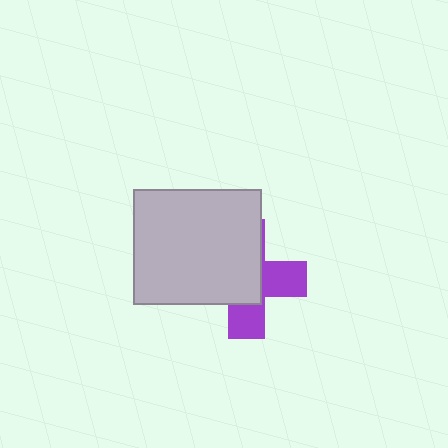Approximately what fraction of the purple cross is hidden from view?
Roughly 58% of the purple cross is hidden behind the light gray rectangle.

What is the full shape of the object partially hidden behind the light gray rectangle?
The partially hidden object is a purple cross.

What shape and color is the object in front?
The object in front is a light gray rectangle.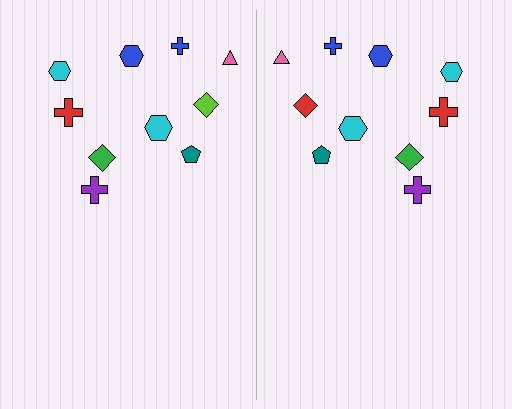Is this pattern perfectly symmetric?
No, the pattern is not perfectly symmetric. The red diamond on the right side breaks the symmetry — its mirror counterpart is lime.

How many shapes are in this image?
There are 20 shapes in this image.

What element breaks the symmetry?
The red diamond on the right side breaks the symmetry — its mirror counterpart is lime.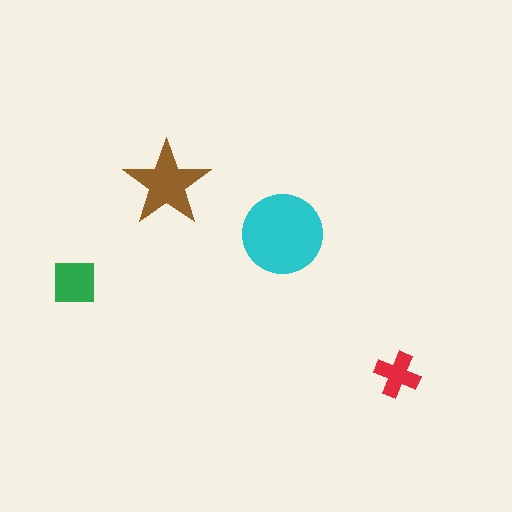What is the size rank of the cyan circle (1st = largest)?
1st.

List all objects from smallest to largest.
The red cross, the green square, the brown star, the cyan circle.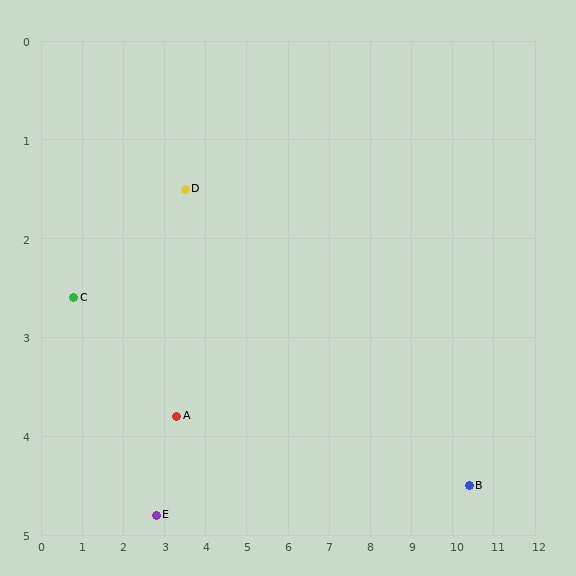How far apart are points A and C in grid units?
Points A and C are about 2.8 grid units apart.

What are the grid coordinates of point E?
Point E is at approximately (2.8, 4.8).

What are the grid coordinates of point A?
Point A is at approximately (3.3, 3.8).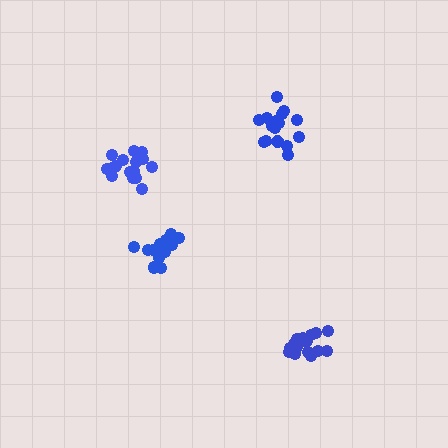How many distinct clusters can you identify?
There are 4 distinct clusters.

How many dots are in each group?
Group 1: 15 dots, Group 2: 16 dots, Group 3: 16 dots, Group 4: 16 dots (63 total).